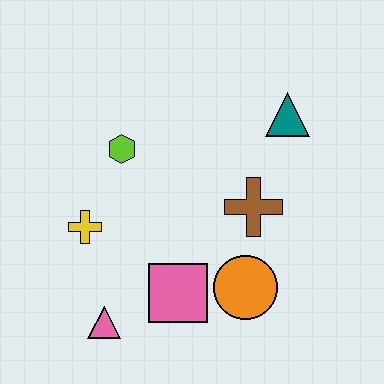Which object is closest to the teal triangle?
The brown cross is closest to the teal triangle.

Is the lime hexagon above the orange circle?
Yes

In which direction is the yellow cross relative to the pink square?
The yellow cross is to the left of the pink square.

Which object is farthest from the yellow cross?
The teal triangle is farthest from the yellow cross.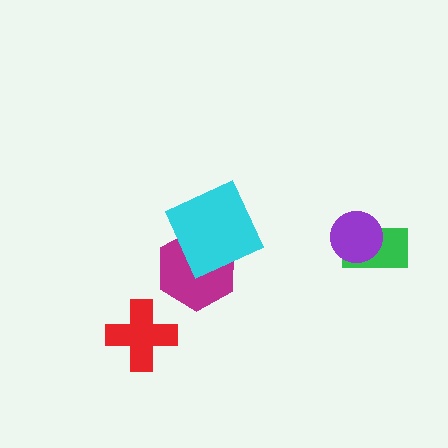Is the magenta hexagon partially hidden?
Yes, it is partially covered by another shape.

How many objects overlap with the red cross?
0 objects overlap with the red cross.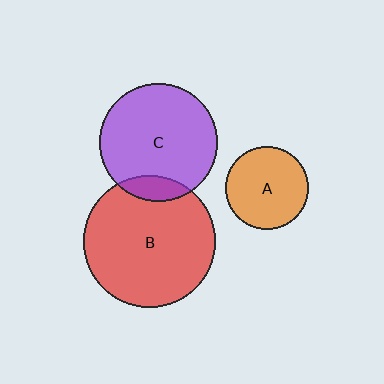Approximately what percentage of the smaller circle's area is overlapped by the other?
Approximately 10%.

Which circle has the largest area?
Circle B (red).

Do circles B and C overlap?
Yes.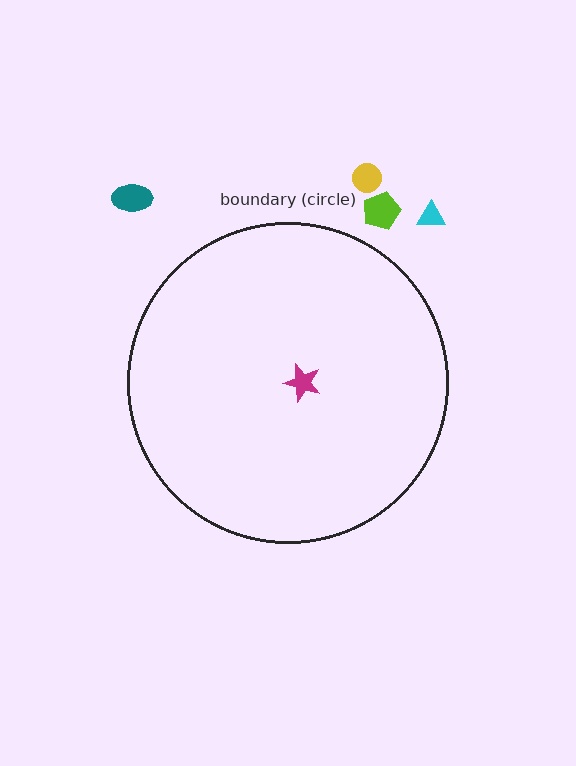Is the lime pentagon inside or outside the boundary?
Outside.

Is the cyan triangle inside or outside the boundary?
Outside.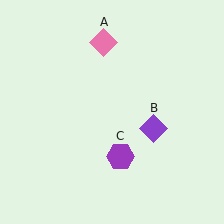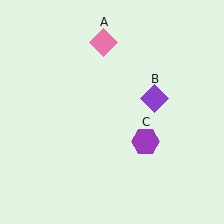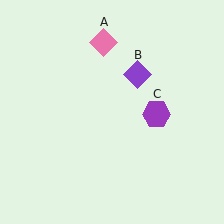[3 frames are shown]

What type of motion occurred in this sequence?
The purple diamond (object B), purple hexagon (object C) rotated counterclockwise around the center of the scene.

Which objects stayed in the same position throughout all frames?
Pink diamond (object A) remained stationary.